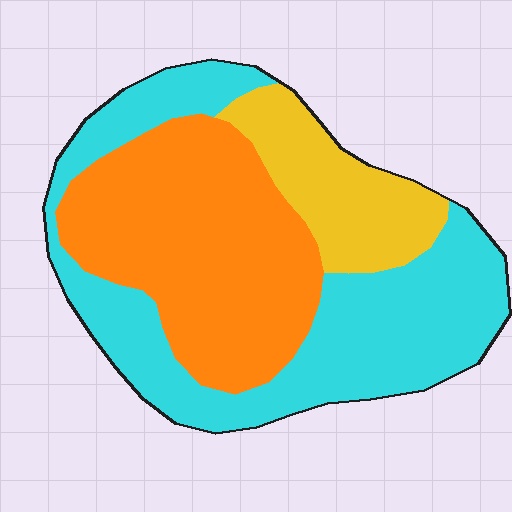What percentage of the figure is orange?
Orange covers 39% of the figure.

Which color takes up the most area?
Cyan, at roughly 45%.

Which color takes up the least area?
Yellow, at roughly 15%.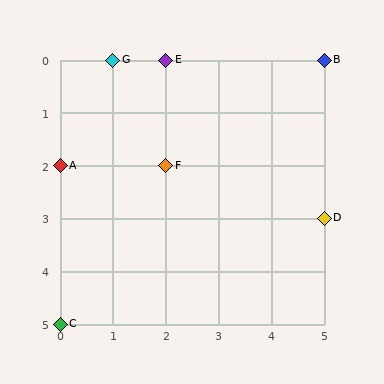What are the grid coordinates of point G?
Point G is at grid coordinates (1, 0).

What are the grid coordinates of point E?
Point E is at grid coordinates (2, 0).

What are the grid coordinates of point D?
Point D is at grid coordinates (5, 3).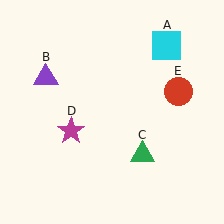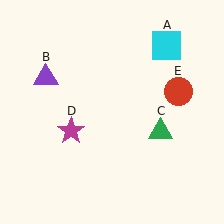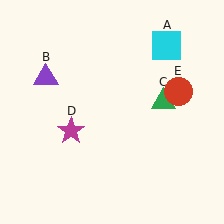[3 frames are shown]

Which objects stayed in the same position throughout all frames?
Cyan square (object A) and purple triangle (object B) and magenta star (object D) and red circle (object E) remained stationary.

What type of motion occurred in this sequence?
The green triangle (object C) rotated counterclockwise around the center of the scene.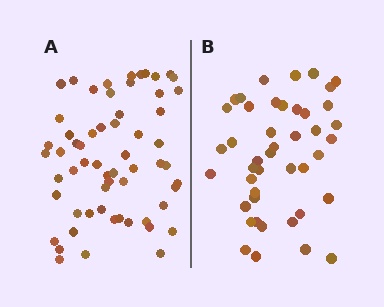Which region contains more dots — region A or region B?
Region A (the left region) has more dots.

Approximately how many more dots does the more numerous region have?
Region A has approximately 15 more dots than region B.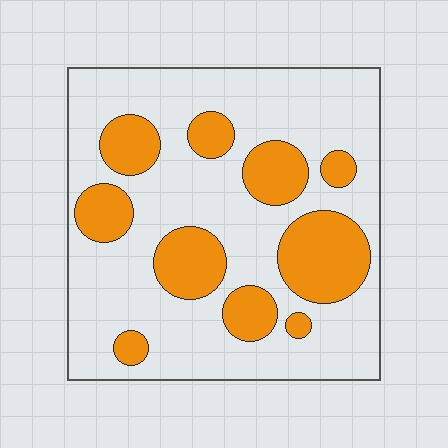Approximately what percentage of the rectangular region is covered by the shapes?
Approximately 30%.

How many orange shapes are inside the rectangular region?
10.